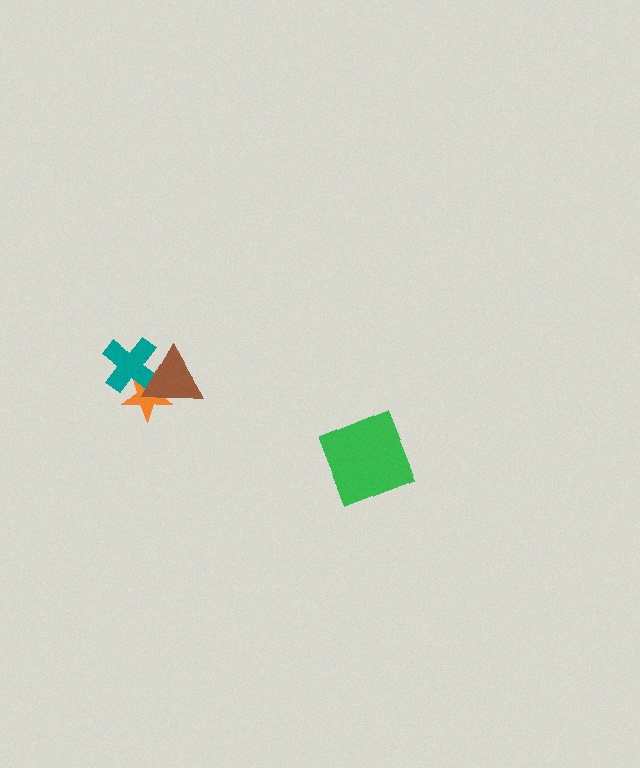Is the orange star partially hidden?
Yes, it is partially covered by another shape.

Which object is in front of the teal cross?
The brown triangle is in front of the teal cross.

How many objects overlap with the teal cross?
2 objects overlap with the teal cross.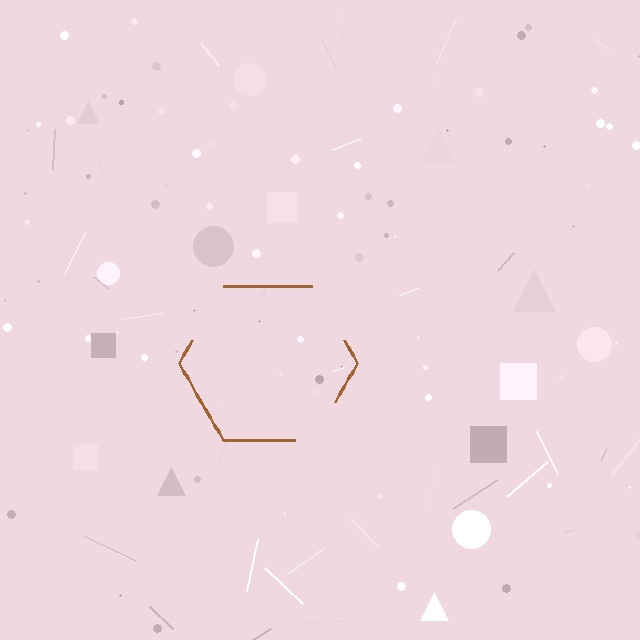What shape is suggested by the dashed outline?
The dashed outline suggests a hexagon.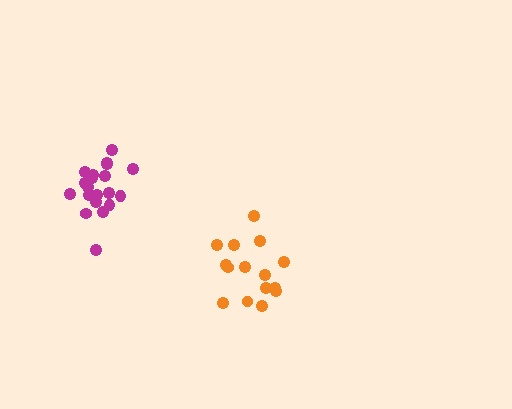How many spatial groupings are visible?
There are 2 spatial groupings.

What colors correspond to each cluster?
The clusters are colored: orange, magenta.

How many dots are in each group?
Group 1: 15 dots, Group 2: 20 dots (35 total).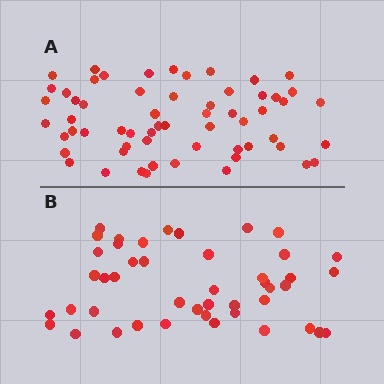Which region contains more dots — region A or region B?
Region A (the top region) has more dots.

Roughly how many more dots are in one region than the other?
Region A has approximately 15 more dots than region B.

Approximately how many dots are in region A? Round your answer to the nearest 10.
About 60 dots.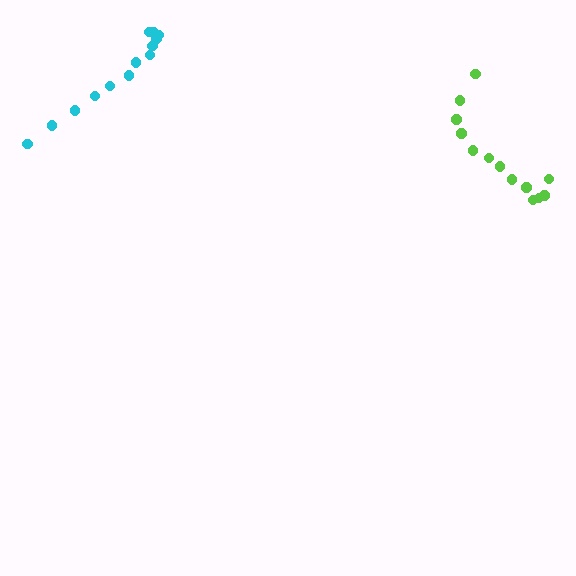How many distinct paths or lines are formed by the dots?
There are 2 distinct paths.